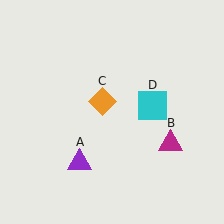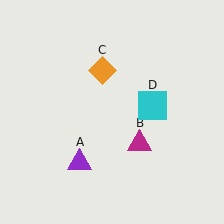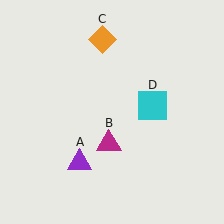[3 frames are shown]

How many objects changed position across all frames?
2 objects changed position: magenta triangle (object B), orange diamond (object C).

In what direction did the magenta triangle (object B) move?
The magenta triangle (object B) moved left.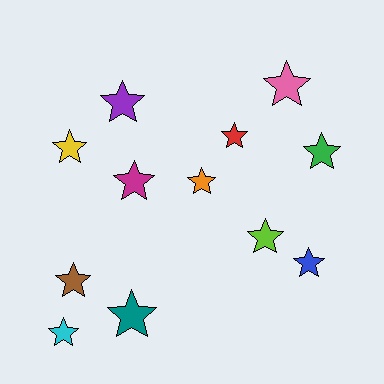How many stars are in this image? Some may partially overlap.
There are 12 stars.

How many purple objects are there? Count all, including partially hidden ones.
There is 1 purple object.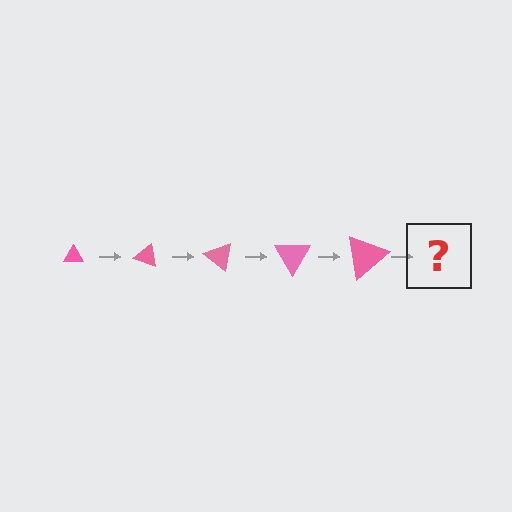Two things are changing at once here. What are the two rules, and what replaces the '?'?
The two rules are that the triangle grows larger each step and it rotates 20 degrees each step. The '?' should be a triangle, larger than the previous one and rotated 100 degrees from the start.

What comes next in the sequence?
The next element should be a triangle, larger than the previous one and rotated 100 degrees from the start.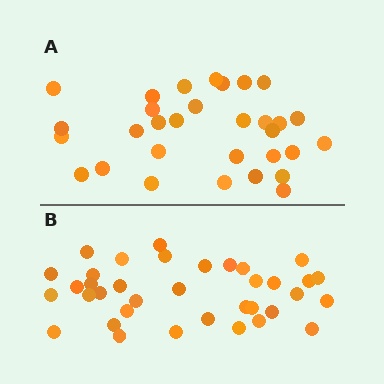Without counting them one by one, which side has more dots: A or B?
Region B (the bottom region) has more dots.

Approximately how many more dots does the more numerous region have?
Region B has about 5 more dots than region A.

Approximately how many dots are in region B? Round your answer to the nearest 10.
About 40 dots. (The exact count is 36, which rounds to 40.)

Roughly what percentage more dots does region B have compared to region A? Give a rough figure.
About 15% more.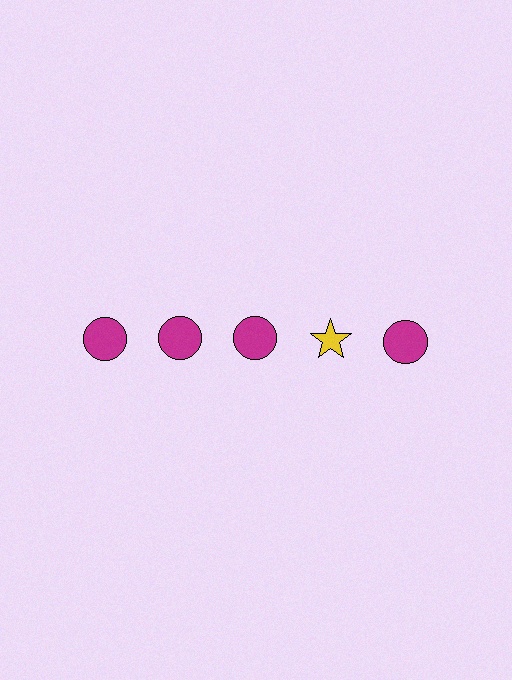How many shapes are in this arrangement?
There are 5 shapes arranged in a grid pattern.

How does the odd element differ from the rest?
It differs in both color (yellow instead of magenta) and shape (star instead of circle).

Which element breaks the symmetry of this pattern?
The yellow star in the top row, second from right column breaks the symmetry. All other shapes are magenta circles.